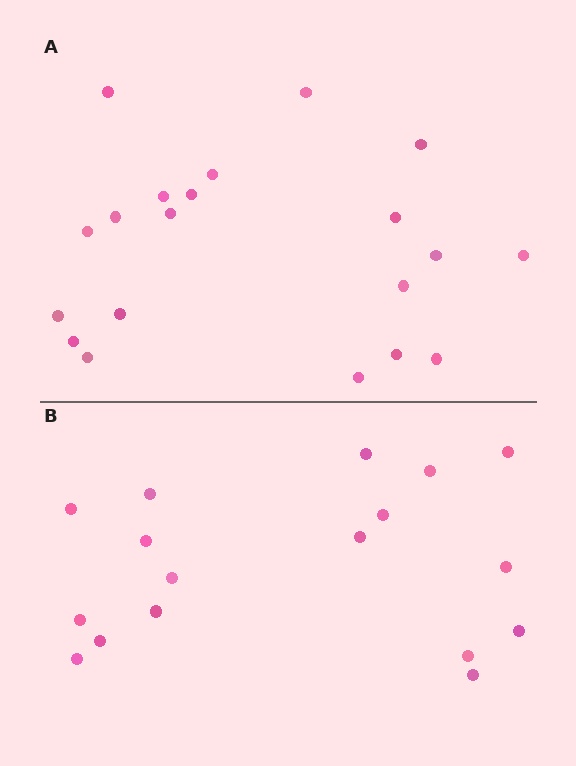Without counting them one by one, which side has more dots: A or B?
Region A (the top region) has more dots.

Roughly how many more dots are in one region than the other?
Region A has just a few more — roughly 2 or 3 more dots than region B.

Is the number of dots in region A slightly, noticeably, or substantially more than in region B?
Region A has only slightly more — the two regions are fairly close. The ratio is roughly 1.2 to 1.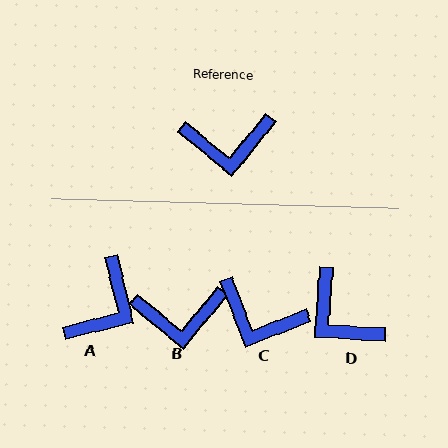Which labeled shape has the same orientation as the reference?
B.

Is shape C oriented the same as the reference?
No, it is off by about 29 degrees.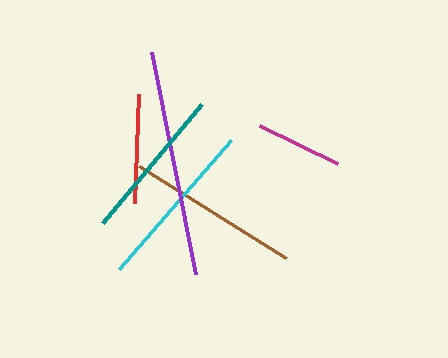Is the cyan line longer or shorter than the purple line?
The purple line is longer than the cyan line.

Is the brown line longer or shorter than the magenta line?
The brown line is longer than the magenta line.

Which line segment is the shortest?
The magenta line is the shortest at approximately 86 pixels.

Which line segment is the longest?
The purple line is the longest at approximately 227 pixels.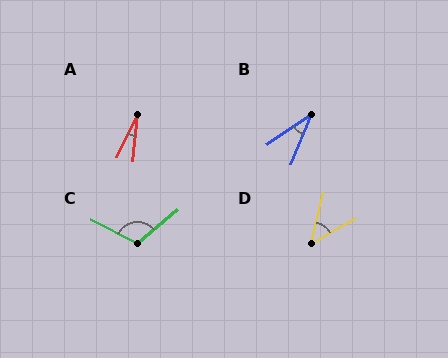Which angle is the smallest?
A, at approximately 20 degrees.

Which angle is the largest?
C, at approximately 114 degrees.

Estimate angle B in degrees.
Approximately 33 degrees.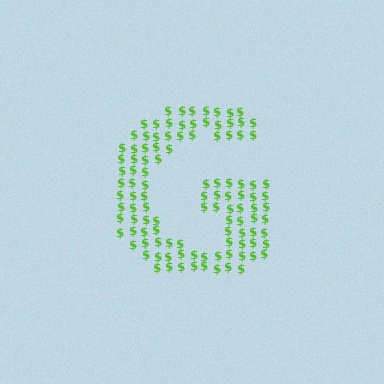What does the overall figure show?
The overall figure shows the letter G.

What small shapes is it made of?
It is made of small dollar signs.